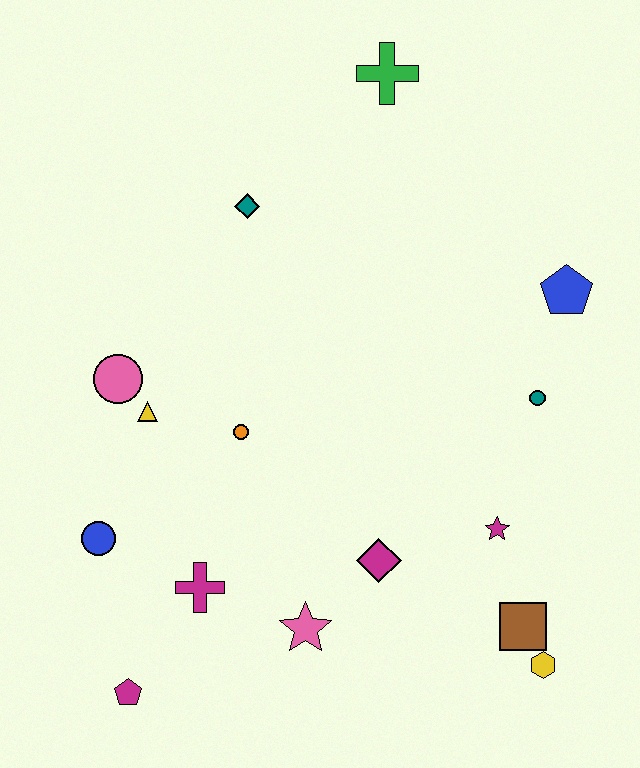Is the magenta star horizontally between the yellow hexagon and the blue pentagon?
No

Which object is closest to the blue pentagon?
The teal circle is closest to the blue pentagon.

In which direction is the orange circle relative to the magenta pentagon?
The orange circle is above the magenta pentagon.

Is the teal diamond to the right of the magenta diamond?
No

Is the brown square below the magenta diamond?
Yes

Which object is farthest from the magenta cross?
The green cross is farthest from the magenta cross.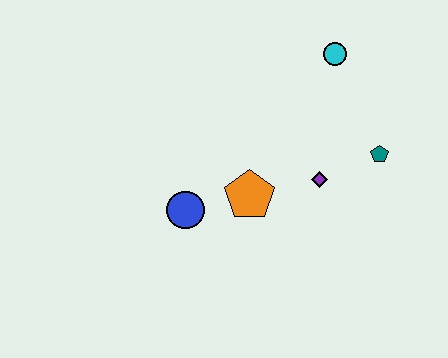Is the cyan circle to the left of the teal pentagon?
Yes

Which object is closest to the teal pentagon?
The purple diamond is closest to the teal pentagon.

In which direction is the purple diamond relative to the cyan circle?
The purple diamond is below the cyan circle.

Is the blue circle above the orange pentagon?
No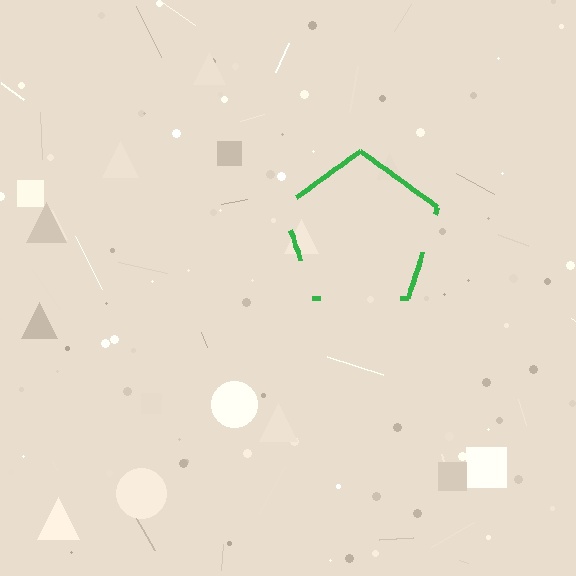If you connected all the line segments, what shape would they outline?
They would outline a pentagon.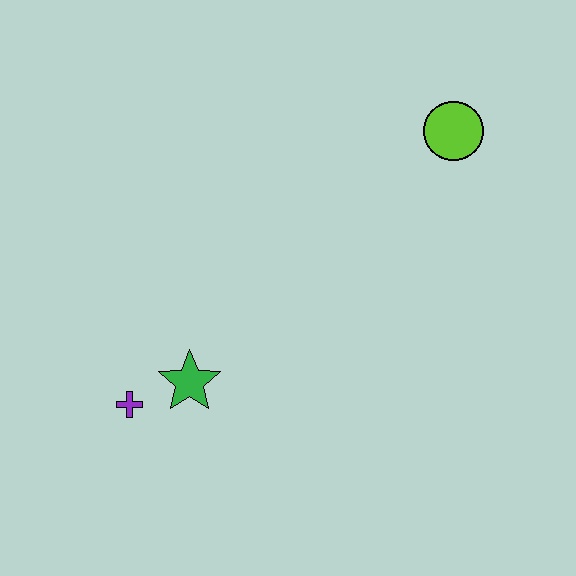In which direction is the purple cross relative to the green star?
The purple cross is to the left of the green star.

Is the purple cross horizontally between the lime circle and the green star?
No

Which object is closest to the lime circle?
The green star is closest to the lime circle.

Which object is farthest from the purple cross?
The lime circle is farthest from the purple cross.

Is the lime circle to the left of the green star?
No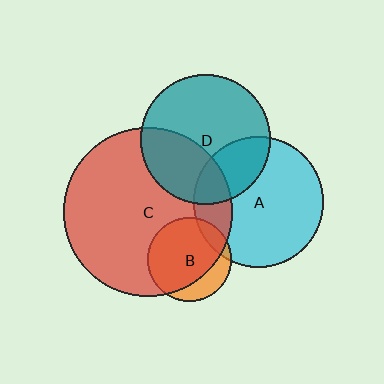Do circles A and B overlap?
Yes.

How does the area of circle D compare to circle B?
Approximately 2.4 times.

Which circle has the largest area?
Circle C (red).